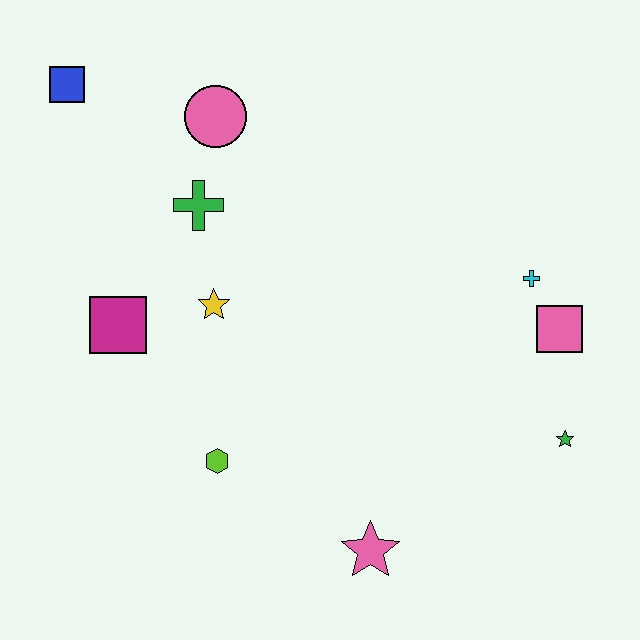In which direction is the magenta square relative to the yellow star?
The magenta square is to the left of the yellow star.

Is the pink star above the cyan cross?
No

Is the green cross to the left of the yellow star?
Yes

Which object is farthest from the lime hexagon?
The blue square is farthest from the lime hexagon.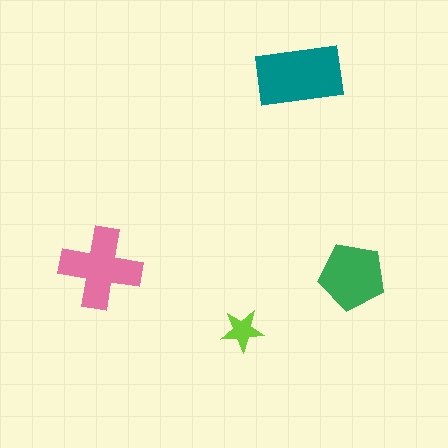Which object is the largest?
The teal rectangle.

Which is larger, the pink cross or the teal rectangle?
The teal rectangle.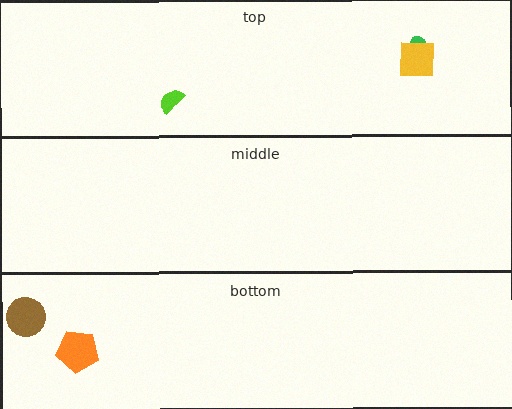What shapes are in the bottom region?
The brown circle, the orange pentagon.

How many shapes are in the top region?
3.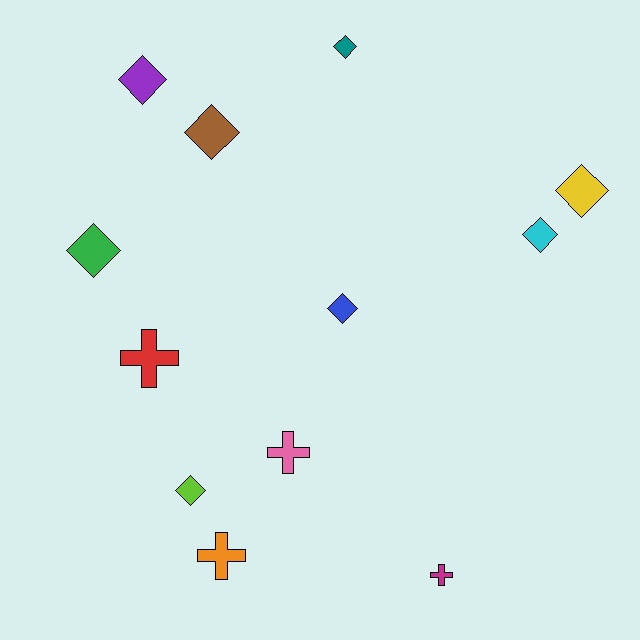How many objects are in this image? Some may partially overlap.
There are 12 objects.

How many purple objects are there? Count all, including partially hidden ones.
There is 1 purple object.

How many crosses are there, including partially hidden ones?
There are 4 crosses.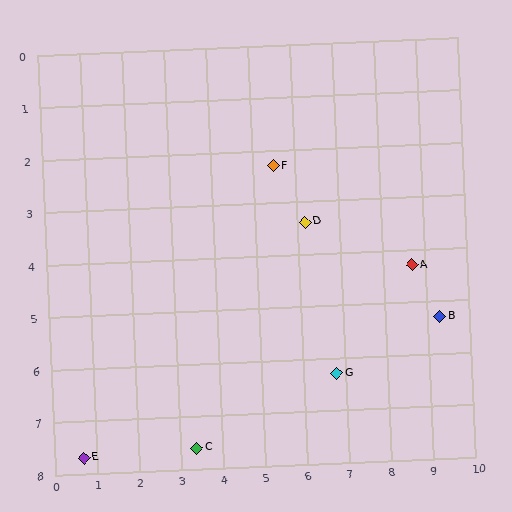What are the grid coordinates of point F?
Point F is at approximately (5.5, 2.3).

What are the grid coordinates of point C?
Point C is at approximately (3.4, 7.6).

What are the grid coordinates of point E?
Point E is at approximately (0.7, 7.7).